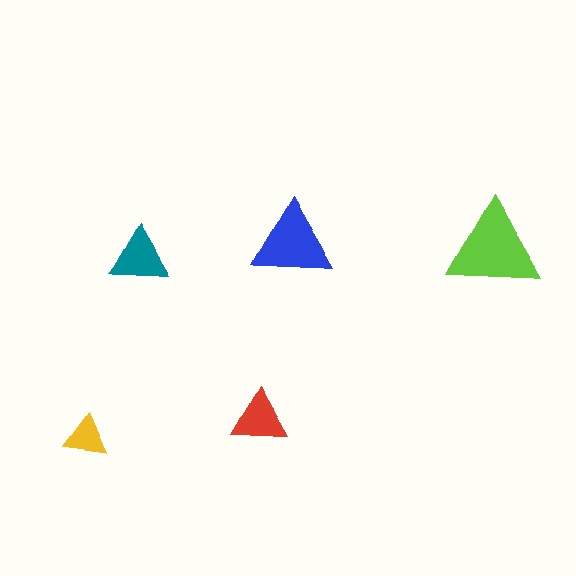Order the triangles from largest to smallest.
the lime one, the blue one, the teal one, the red one, the yellow one.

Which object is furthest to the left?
The yellow triangle is leftmost.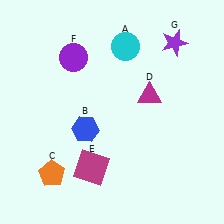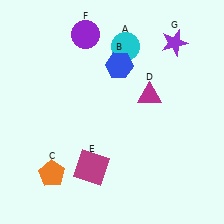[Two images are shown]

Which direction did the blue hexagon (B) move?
The blue hexagon (B) moved up.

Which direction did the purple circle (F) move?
The purple circle (F) moved up.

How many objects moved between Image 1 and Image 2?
2 objects moved between the two images.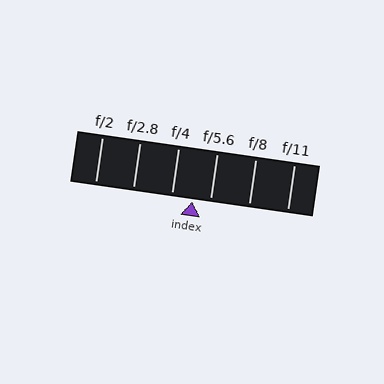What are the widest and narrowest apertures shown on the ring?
The widest aperture shown is f/2 and the narrowest is f/11.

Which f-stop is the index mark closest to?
The index mark is closest to f/5.6.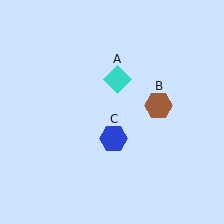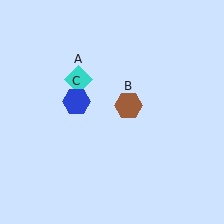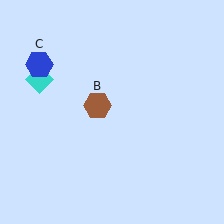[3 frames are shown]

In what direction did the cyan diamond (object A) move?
The cyan diamond (object A) moved left.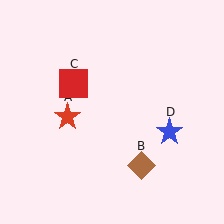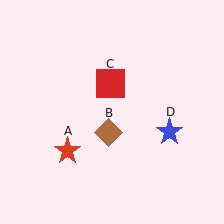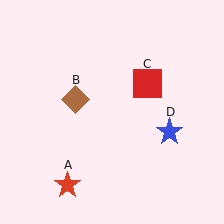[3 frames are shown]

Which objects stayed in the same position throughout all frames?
Blue star (object D) remained stationary.